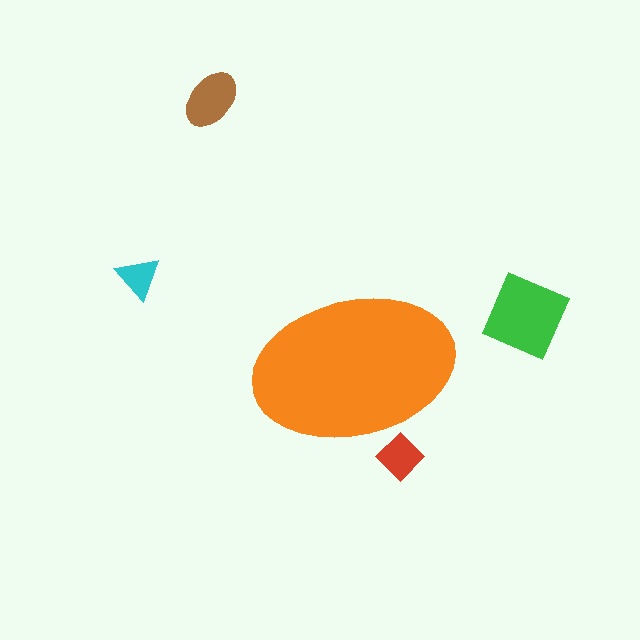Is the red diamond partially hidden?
Yes, the red diamond is partially hidden behind the orange ellipse.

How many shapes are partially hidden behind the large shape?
1 shape is partially hidden.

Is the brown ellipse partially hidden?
No, the brown ellipse is fully visible.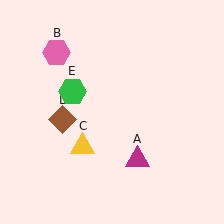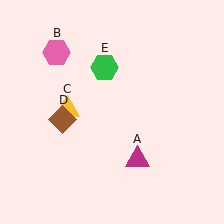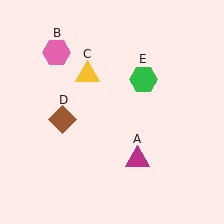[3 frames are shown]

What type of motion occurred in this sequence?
The yellow triangle (object C), green hexagon (object E) rotated clockwise around the center of the scene.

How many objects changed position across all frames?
2 objects changed position: yellow triangle (object C), green hexagon (object E).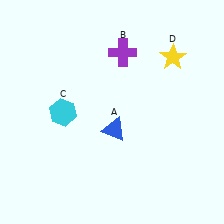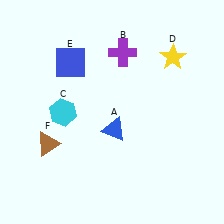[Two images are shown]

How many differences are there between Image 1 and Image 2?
There are 2 differences between the two images.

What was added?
A blue square (E), a brown triangle (F) were added in Image 2.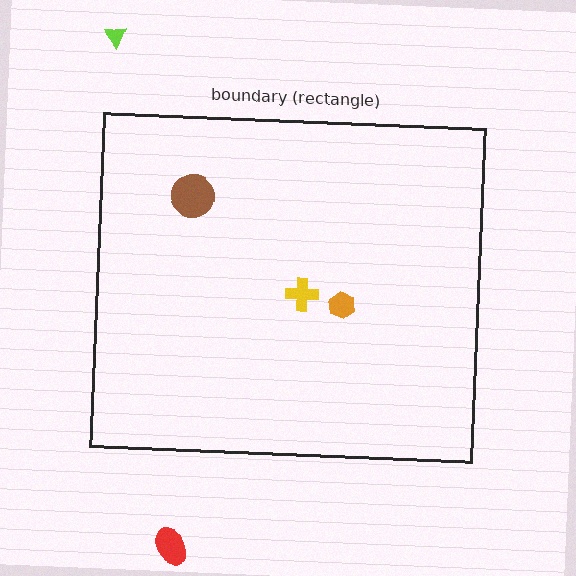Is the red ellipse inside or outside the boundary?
Outside.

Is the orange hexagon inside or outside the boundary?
Inside.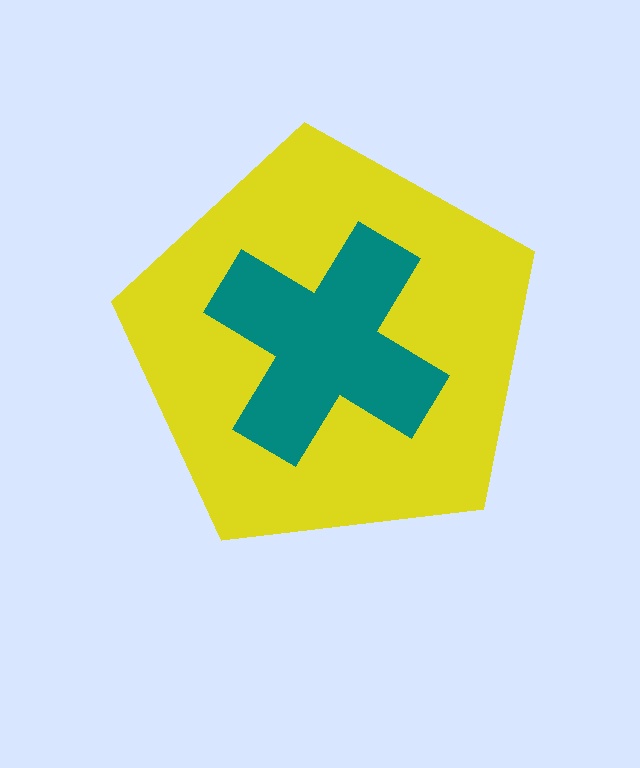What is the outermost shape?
The yellow pentagon.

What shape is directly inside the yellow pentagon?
The teal cross.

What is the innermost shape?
The teal cross.